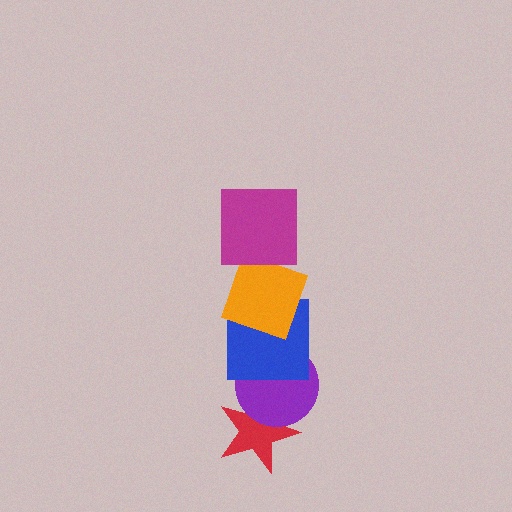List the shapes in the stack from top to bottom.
From top to bottom: the magenta square, the orange square, the blue square, the purple circle, the red star.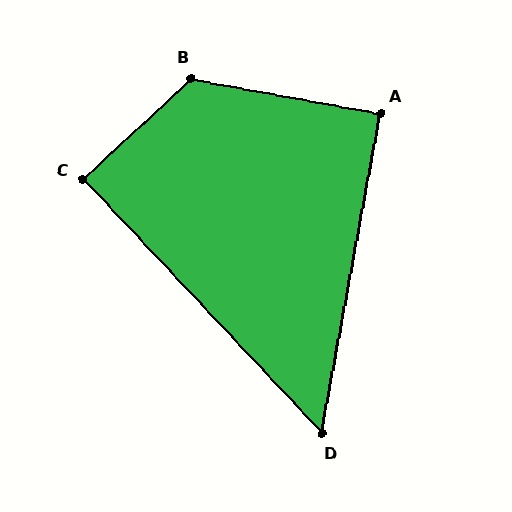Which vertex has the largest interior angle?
B, at approximately 126 degrees.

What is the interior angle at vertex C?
Approximately 90 degrees (approximately right).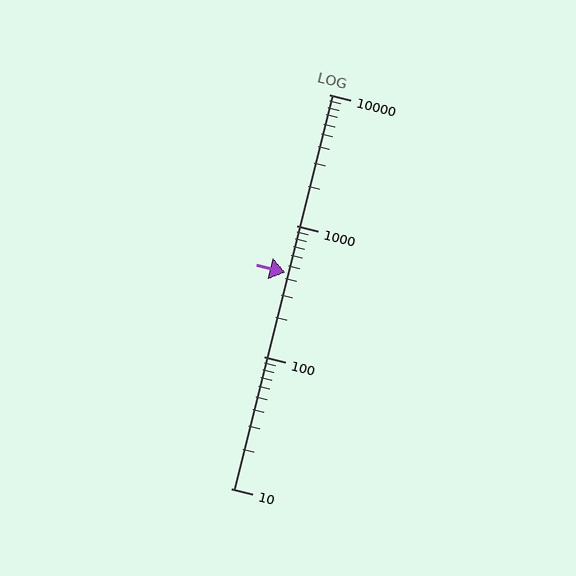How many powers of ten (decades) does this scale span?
The scale spans 3 decades, from 10 to 10000.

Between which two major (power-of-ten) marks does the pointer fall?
The pointer is between 100 and 1000.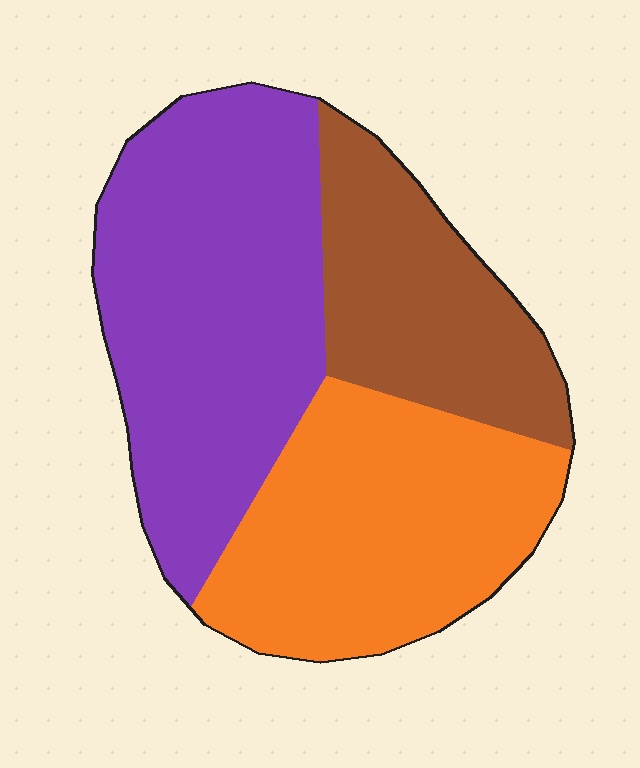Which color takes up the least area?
Brown, at roughly 25%.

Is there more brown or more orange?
Orange.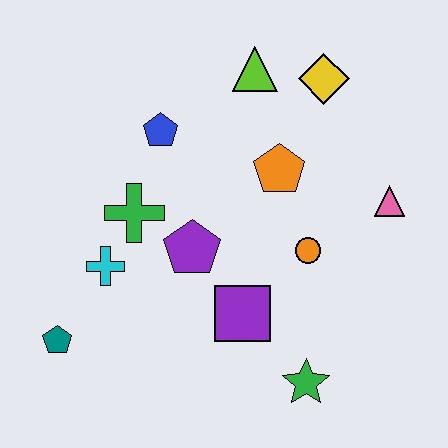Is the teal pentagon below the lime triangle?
Yes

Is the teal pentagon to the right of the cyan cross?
No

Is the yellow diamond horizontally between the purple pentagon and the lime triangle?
No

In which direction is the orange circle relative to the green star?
The orange circle is above the green star.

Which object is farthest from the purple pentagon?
The yellow diamond is farthest from the purple pentagon.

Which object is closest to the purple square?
The purple pentagon is closest to the purple square.